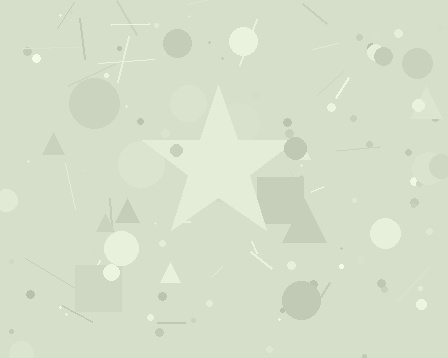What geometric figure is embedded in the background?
A star is embedded in the background.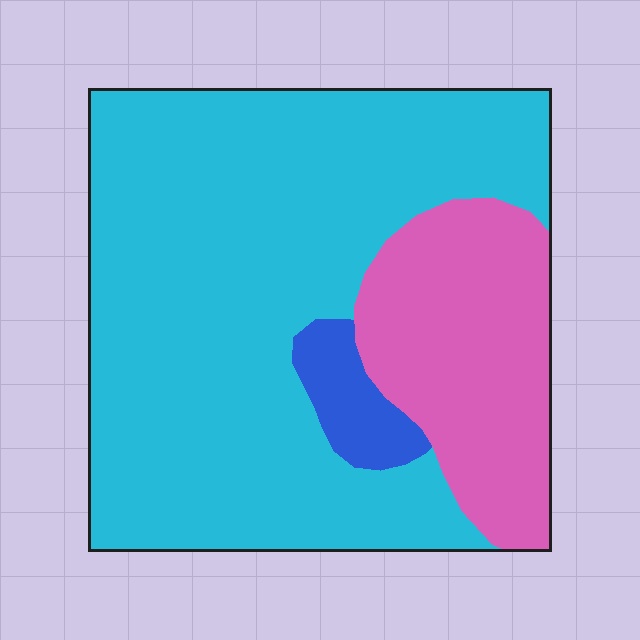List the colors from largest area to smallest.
From largest to smallest: cyan, pink, blue.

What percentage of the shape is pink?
Pink takes up about one quarter (1/4) of the shape.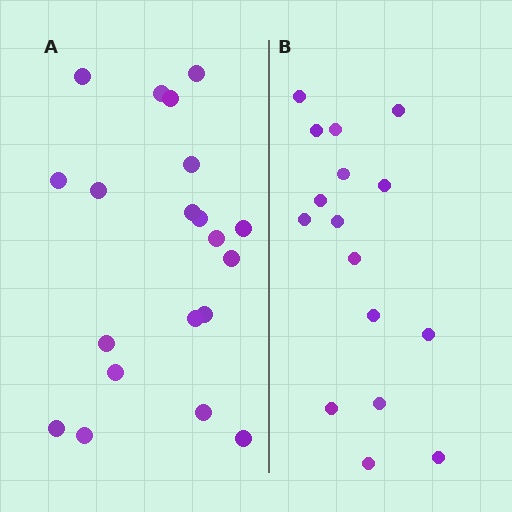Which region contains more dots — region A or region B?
Region A (the left region) has more dots.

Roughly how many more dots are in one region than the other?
Region A has about 4 more dots than region B.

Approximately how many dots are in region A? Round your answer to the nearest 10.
About 20 dots.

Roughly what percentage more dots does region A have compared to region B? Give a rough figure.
About 25% more.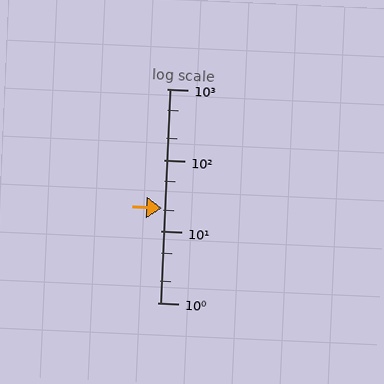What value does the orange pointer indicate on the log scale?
The pointer indicates approximately 21.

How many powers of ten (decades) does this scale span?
The scale spans 3 decades, from 1 to 1000.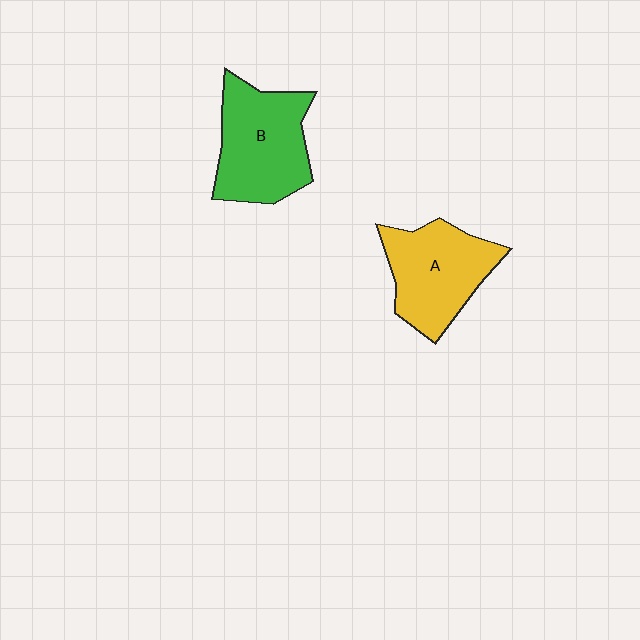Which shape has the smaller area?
Shape A (yellow).